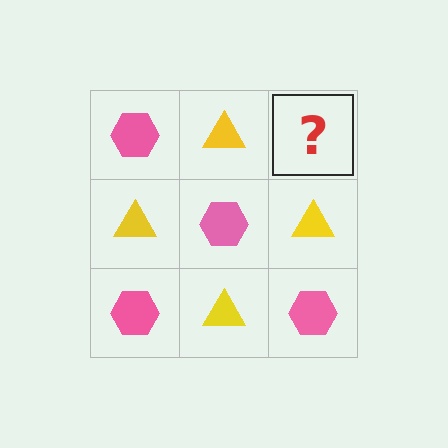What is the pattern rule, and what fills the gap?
The rule is that it alternates pink hexagon and yellow triangle in a checkerboard pattern. The gap should be filled with a pink hexagon.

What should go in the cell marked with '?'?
The missing cell should contain a pink hexagon.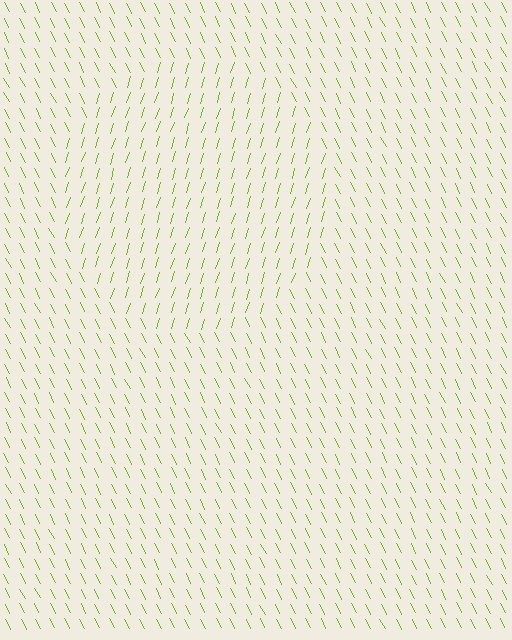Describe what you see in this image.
The image is filled with small lime line segments. A circle region in the image has lines oriented differently from the surrounding lines, creating a visible texture boundary.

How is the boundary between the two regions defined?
The boundary is defined purely by a change in line orientation (approximately 45 degrees difference). All lines are the same color and thickness.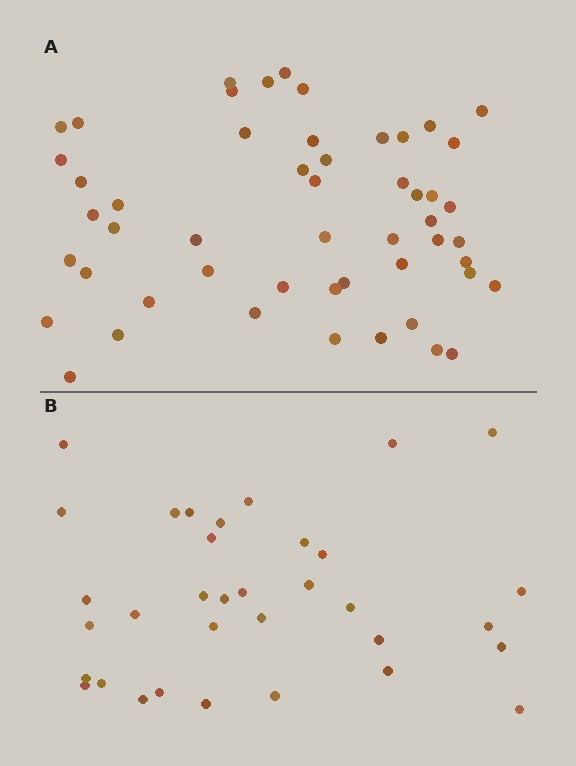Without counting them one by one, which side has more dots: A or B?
Region A (the top region) has more dots.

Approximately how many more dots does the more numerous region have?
Region A has approximately 20 more dots than region B.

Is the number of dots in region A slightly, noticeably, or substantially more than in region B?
Region A has substantially more. The ratio is roughly 1.5 to 1.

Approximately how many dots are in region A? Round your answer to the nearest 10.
About 50 dots. (The exact count is 52, which rounds to 50.)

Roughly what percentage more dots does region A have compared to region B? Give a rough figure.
About 55% more.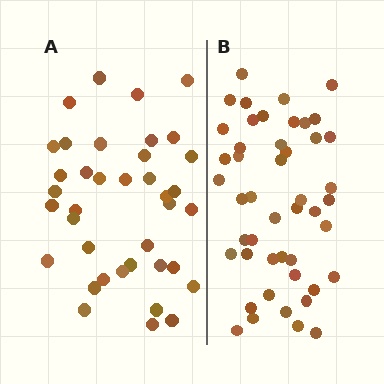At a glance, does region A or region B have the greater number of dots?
Region B (the right region) has more dots.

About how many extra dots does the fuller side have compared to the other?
Region B has roughly 8 or so more dots than region A.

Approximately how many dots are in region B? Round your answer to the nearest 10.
About 50 dots. (The exact count is 47, which rounds to 50.)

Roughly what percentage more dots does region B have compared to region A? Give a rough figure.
About 25% more.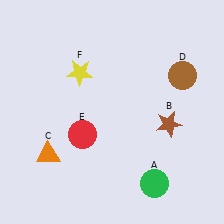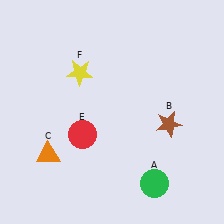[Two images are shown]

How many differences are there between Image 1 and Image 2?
There is 1 difference between the two images.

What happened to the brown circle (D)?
The brown circle (D) was removed in Image 2. It was in the top-right area of Image 1.